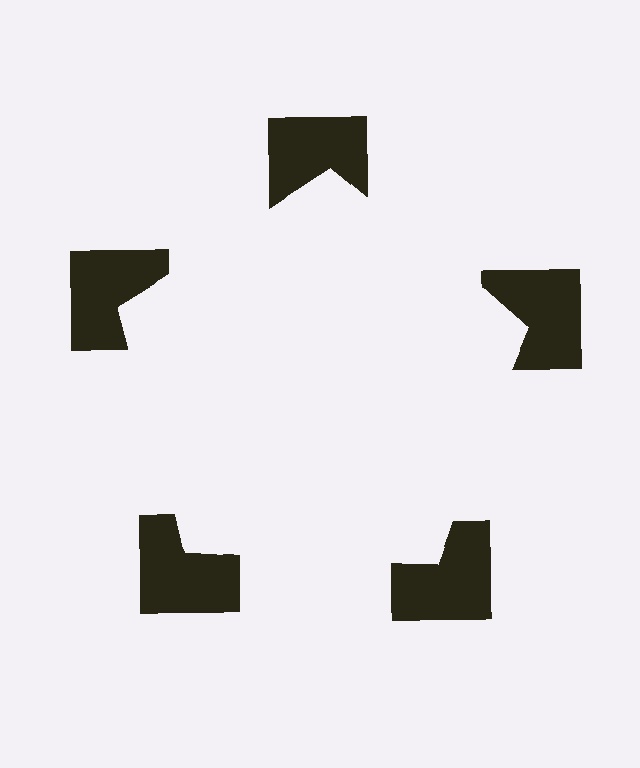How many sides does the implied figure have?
5 sides.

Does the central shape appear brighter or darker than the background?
It typically appears slightly brighter than the background, even though no actual brightness change is drawn.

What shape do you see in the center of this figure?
An illusory pentagon — its edges are inferred from the aligned wedge cuts in the notched squares, not physically drawn.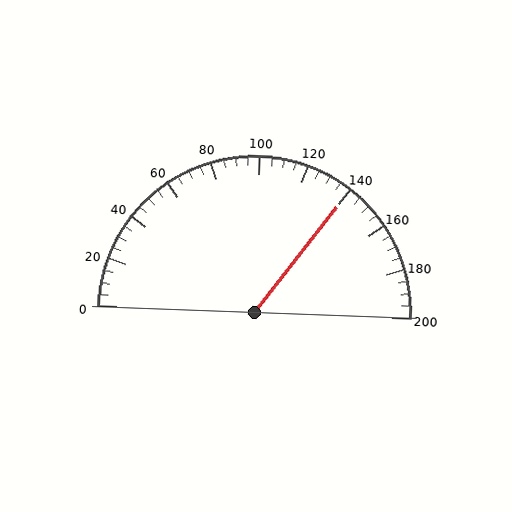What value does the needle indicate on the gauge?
The needle indicates approximately 140.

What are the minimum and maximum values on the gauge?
The gauge ranges from 0 to 200.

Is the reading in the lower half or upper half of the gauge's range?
The reading is in the upper half of the range (0 to 200).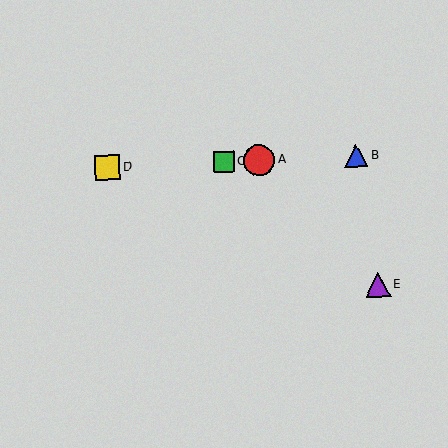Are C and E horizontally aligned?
No, C is at y≈162 and E is at y≈285.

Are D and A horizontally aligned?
Yes, both are at y≈168.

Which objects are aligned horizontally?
Objects A, B, C, D are aligned horizontally.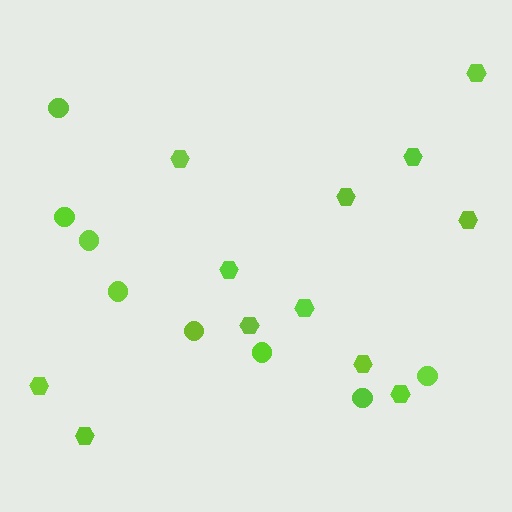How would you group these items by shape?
There are 2 groups: one group of hexagons (12) and one group of circles (8).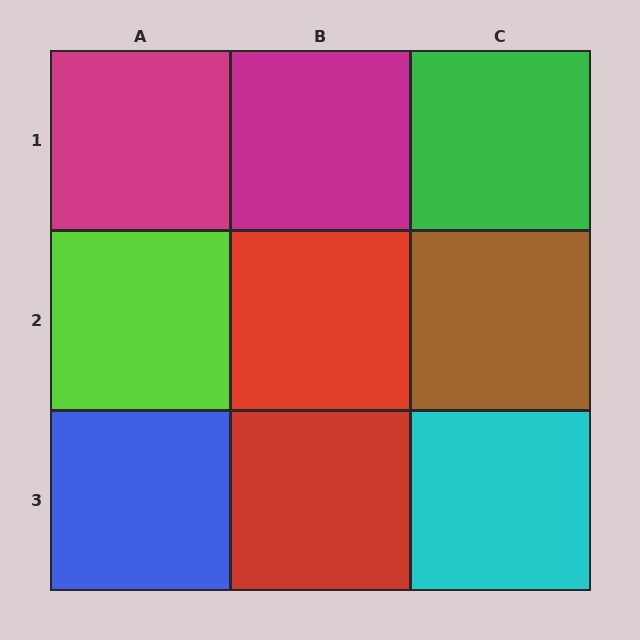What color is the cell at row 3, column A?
Blue.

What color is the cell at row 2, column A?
Lime.